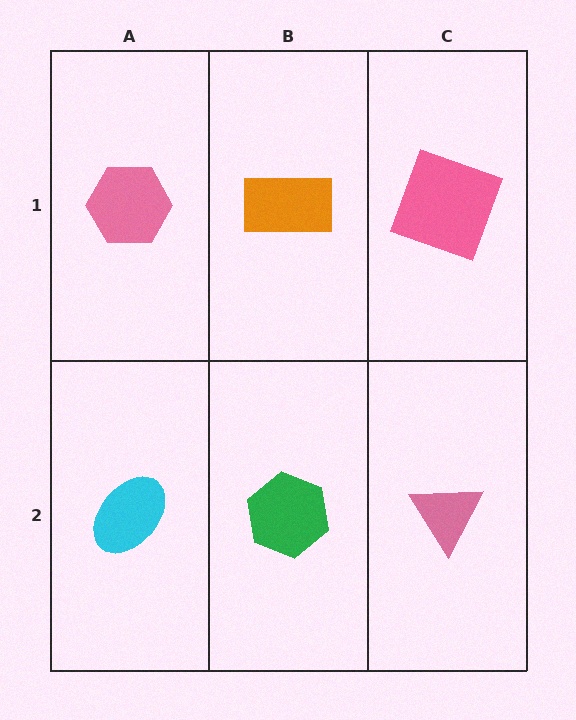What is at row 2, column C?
A pink triangle.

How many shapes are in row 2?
3 shapes.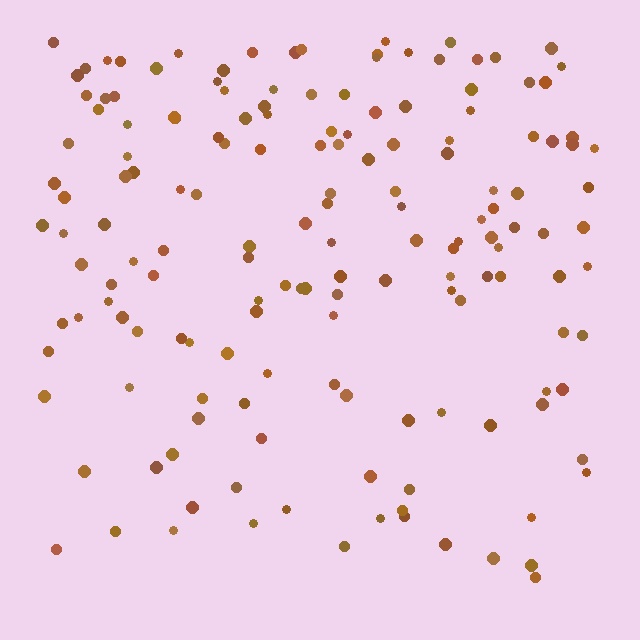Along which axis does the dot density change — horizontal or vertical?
Vertical.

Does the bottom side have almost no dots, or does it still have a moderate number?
Still a moderate number, just noticeably fewer than the top.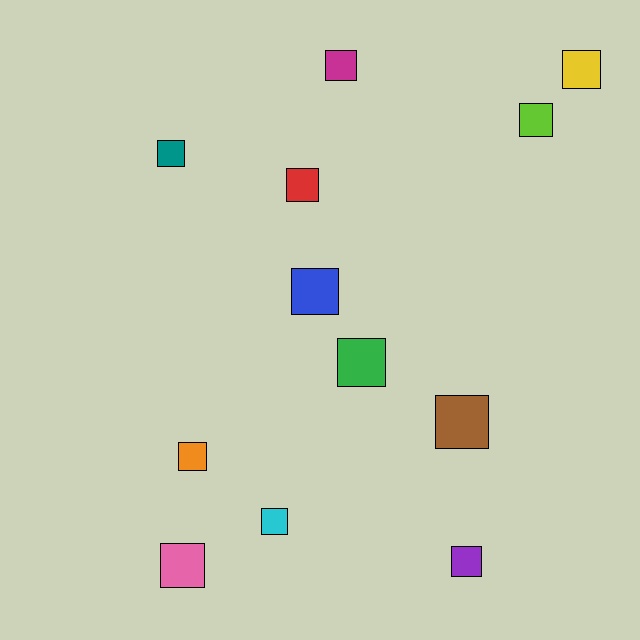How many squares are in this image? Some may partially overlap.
There are 12 squares.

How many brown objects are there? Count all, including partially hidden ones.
There is 1 brown object.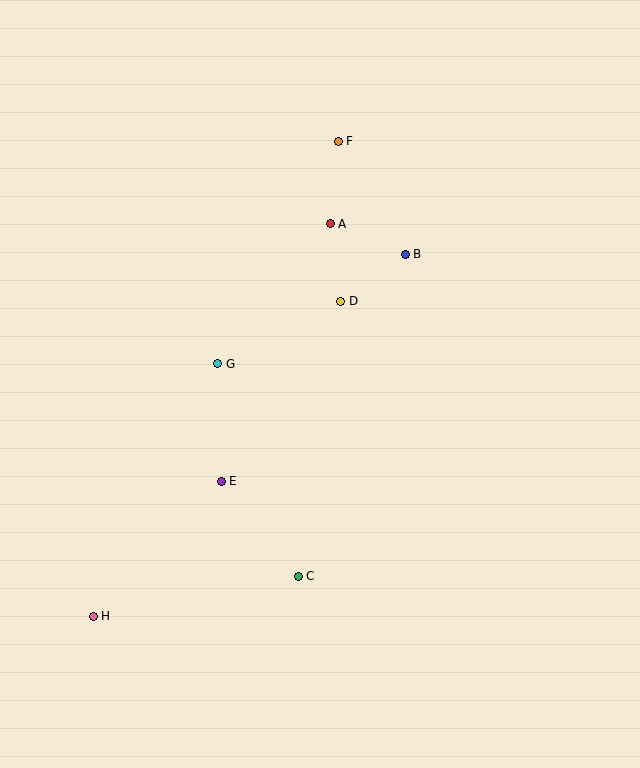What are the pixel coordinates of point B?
Point B is at (405, 254).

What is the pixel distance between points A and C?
The distance between A and C is 354 pixels.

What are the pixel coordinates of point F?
Point F is at (338, 141).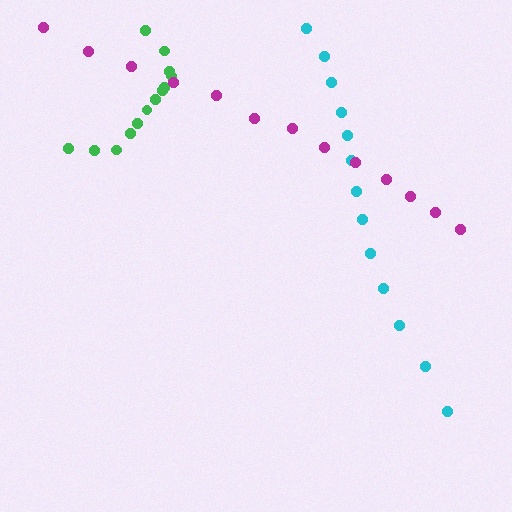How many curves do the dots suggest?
There are 3 distinct paths.